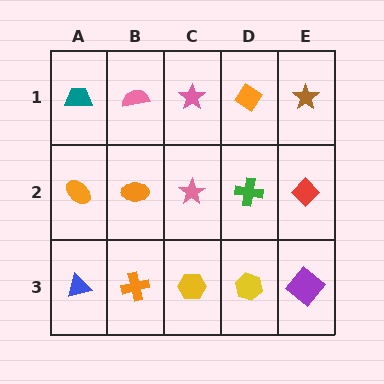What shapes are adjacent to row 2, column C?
A pink star (row 1, column C), a yellow hexagon (row 3, column C), an orange ellipse (row 2, column B), a green cross (row 2, column D).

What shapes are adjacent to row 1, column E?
A red diamond (row 2, column E), an orange diamond (row 1, column D).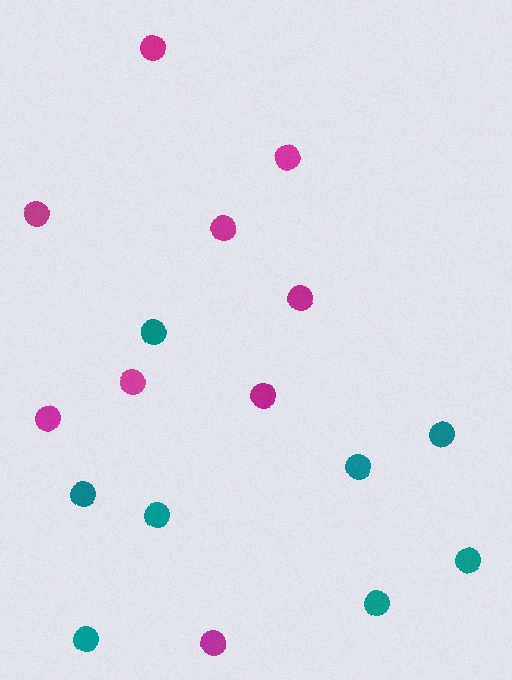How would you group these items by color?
There are 2 groups: one group of teal circles (8) and one group of magenta circles (9).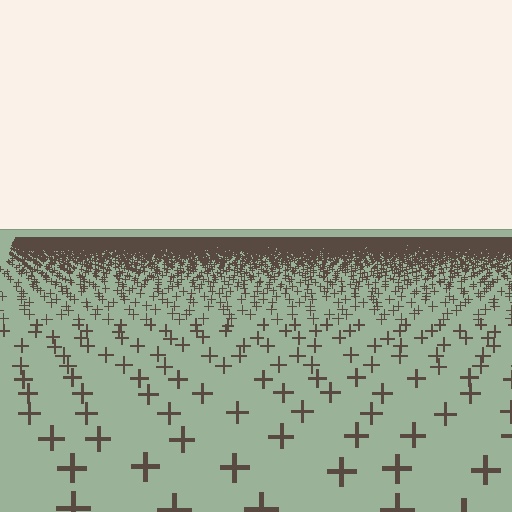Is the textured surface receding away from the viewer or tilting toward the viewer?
The surface is receding away from the viewer. Texture elements get smaller and denser toward the top.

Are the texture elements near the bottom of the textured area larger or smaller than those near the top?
Larger. Near the bottom, elements are closer to the viewer and appear at a bigger on-screen size.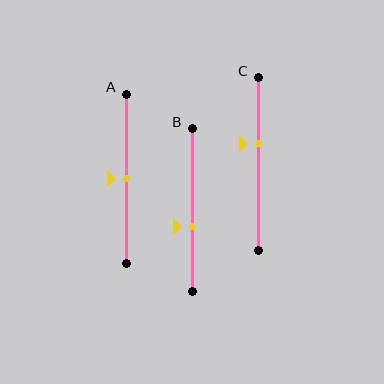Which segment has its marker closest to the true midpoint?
Segment A has its marker closest to the true midpoint.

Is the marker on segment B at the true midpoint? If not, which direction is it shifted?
No, the marker on segment B is shifted downward by about 10% of the segment length.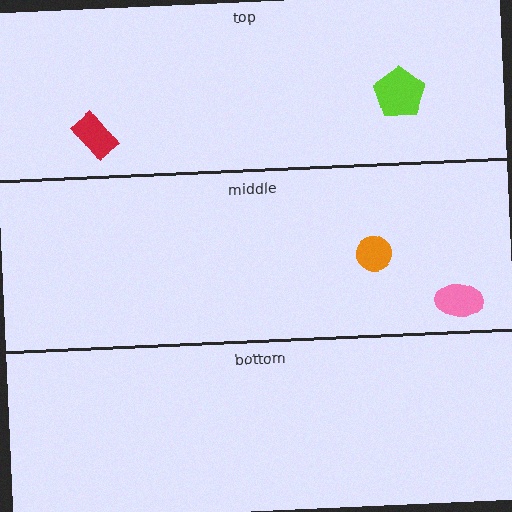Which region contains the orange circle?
The middle region.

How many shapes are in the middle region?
2.